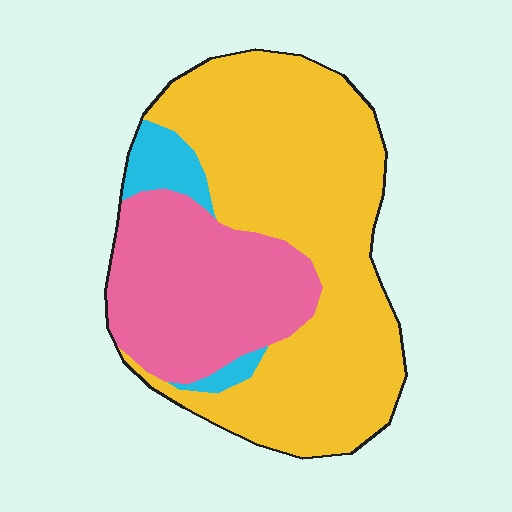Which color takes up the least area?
Cyan, at roughly 5%.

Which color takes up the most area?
Yellow, at roughly 65%.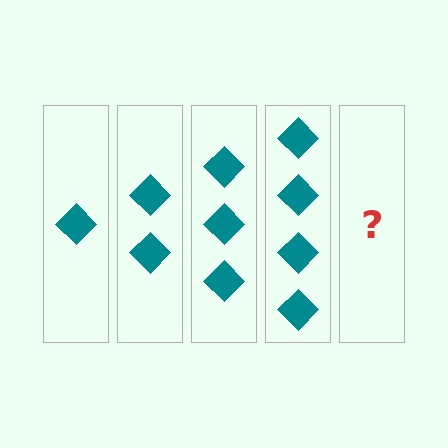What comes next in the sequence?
The next element should be 5 diamonds.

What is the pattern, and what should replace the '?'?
The pattern is that each step adds one more diamond. The '?' should be 5 diamonds.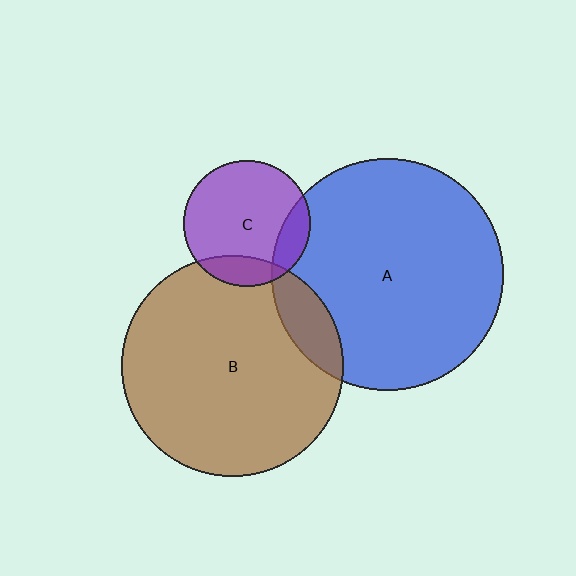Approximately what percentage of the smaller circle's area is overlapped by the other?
Approximately 15%.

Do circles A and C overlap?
Yes.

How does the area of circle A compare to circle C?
Approximately 3.4 times.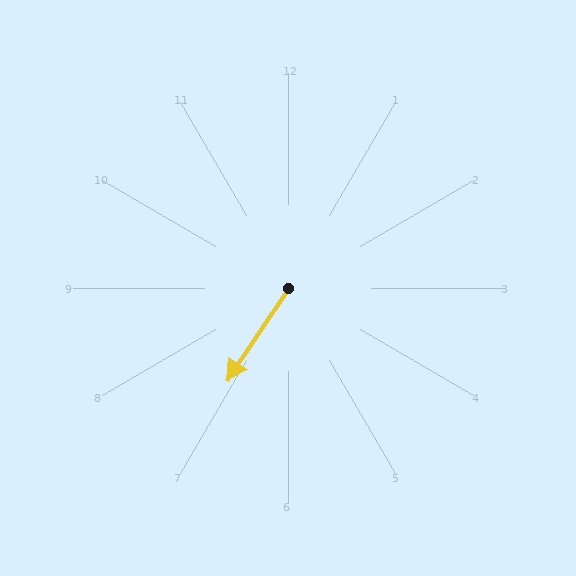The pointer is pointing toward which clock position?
Roughly 7 o'clock.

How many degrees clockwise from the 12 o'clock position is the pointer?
Approximately 214 degrees.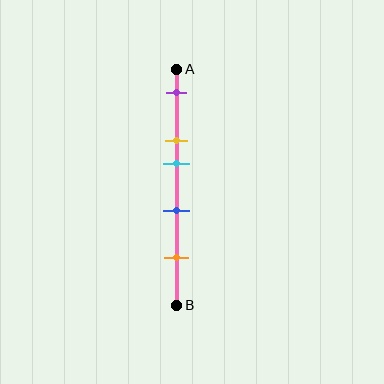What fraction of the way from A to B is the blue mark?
The blue mark is approximately 60% (0.6) of the way from A to B.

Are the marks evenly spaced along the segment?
No, the marks are not evenly spaced.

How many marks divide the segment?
There are 5 marks dividing the segment.